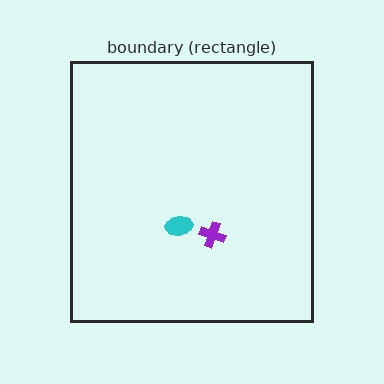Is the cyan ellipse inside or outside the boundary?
Inside.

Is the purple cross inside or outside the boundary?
Inside.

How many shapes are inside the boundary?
2 inside, 0 outside.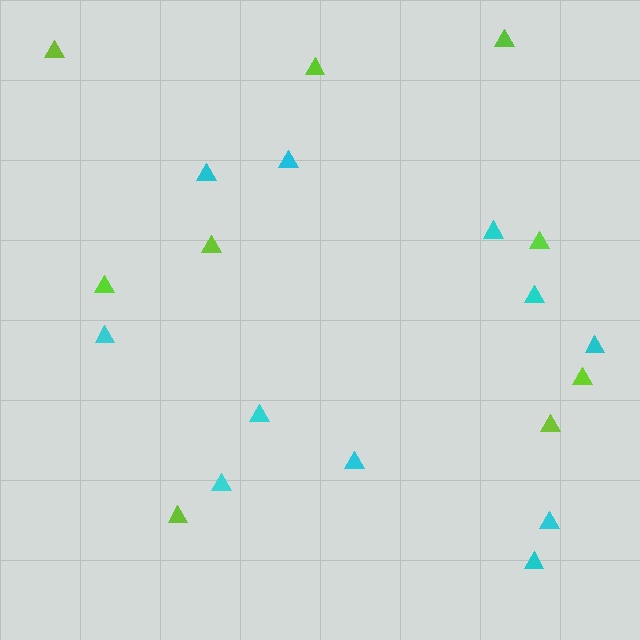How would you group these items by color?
There are 2 groups: one group of lime triangles (9) and one group of cyan triangles (11).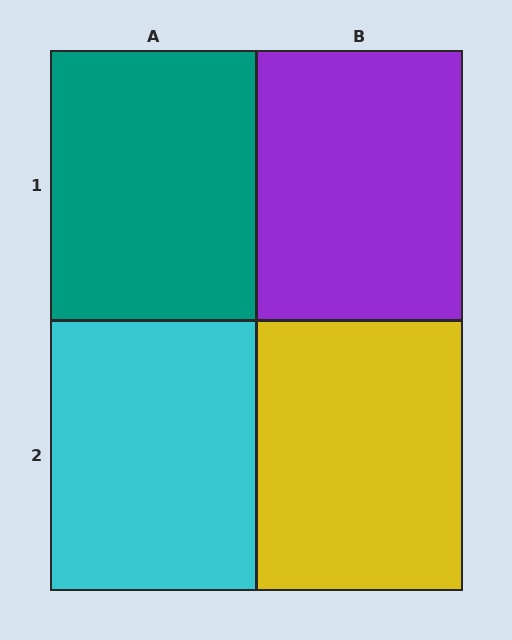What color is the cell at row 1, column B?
Purple.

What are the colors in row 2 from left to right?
Cyan, yellow.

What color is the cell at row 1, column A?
Teal.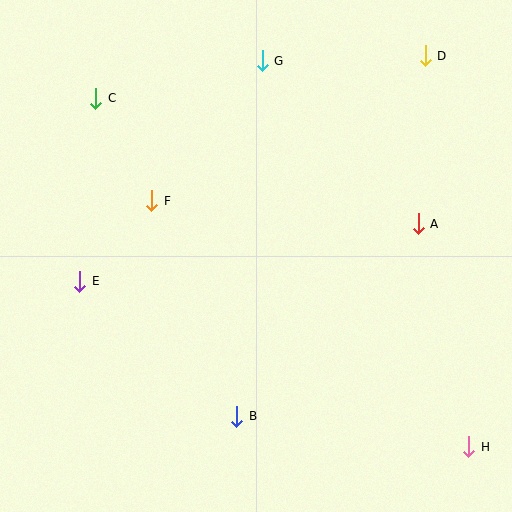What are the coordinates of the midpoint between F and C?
The midpoint between F and C is at (124, 150).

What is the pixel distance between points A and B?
The distance between A and B is 265 pixels.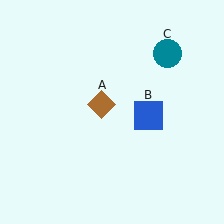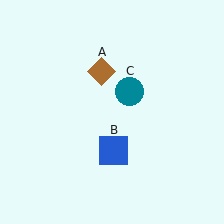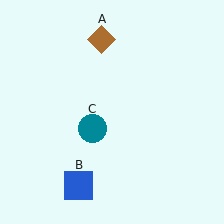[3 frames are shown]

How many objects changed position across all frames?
3 objects changed position: brown diamond (object A), blue square (object B), teal circle (object C).